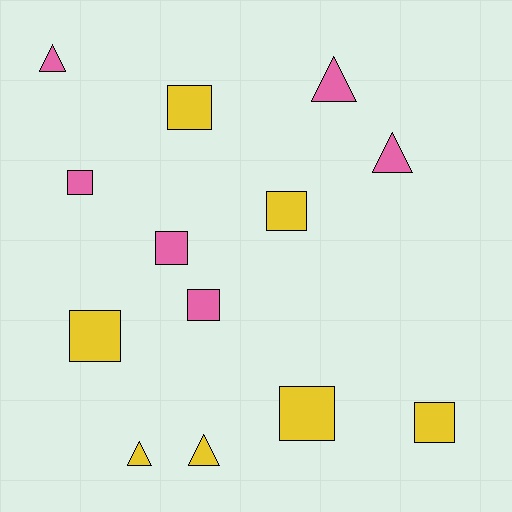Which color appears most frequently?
Yellow, with 7 objects.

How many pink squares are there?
There are 3 pink squares.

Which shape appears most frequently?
Square, with 8 objects.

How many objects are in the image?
There are 13 objects.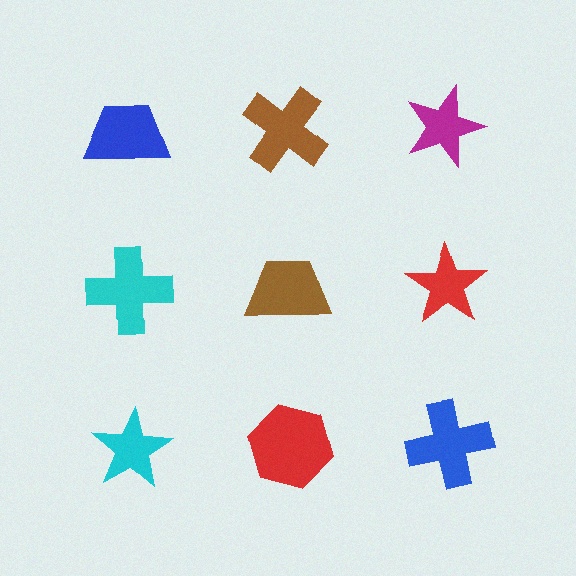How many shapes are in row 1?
3 shapes.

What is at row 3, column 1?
A cyan star.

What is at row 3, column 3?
A blue cross.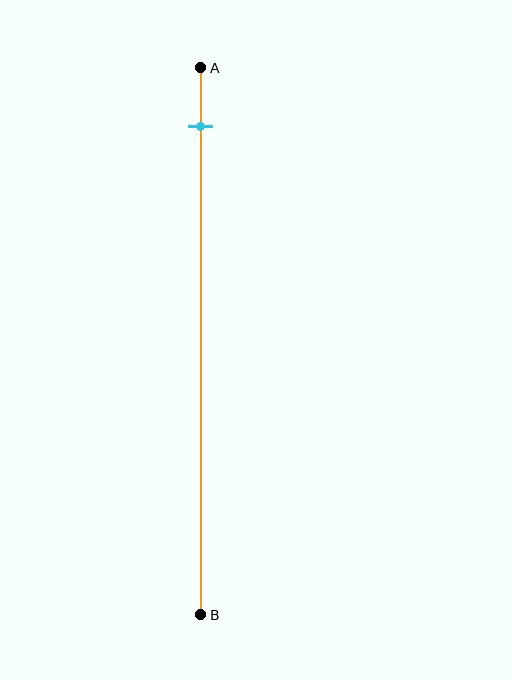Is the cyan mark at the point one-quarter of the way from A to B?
No, the mark is at about 10% from A, not at the 25% one-quarter point.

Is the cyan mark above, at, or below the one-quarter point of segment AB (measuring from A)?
The cyan mark is above the one-quarter point of segment AB.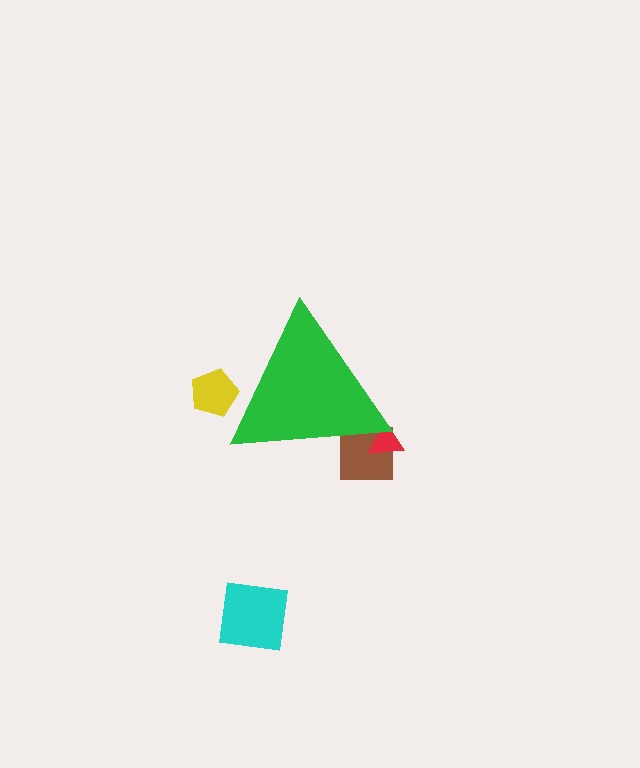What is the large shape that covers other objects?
A green triangle.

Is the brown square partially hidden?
Yes, the brown square is partially hidden behind the green triangle.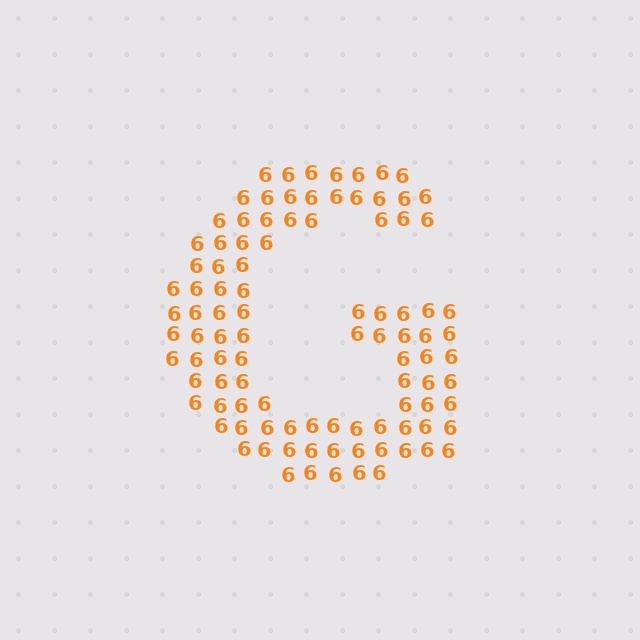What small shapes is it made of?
It is made of small digit 6's.